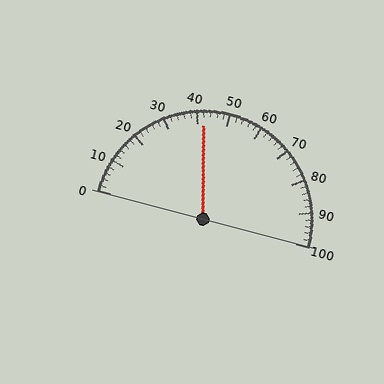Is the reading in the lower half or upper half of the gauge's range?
The reading is in the lower half of the range (0 to 100).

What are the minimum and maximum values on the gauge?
The gauge ranges from 0 to 100.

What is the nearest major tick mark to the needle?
The nearest major tick mark is 40.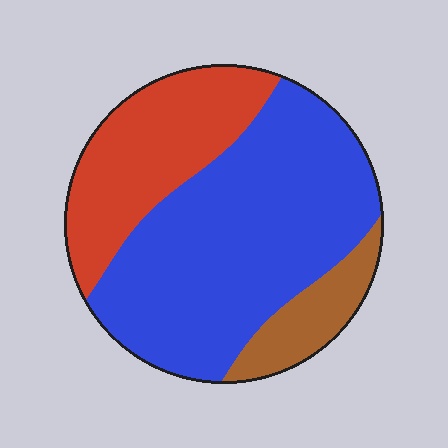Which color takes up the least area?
Brown, at roughly 10%.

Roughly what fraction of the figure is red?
Red takes up between a quarter and a half of the figure.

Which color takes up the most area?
Blue, at roughly 60%.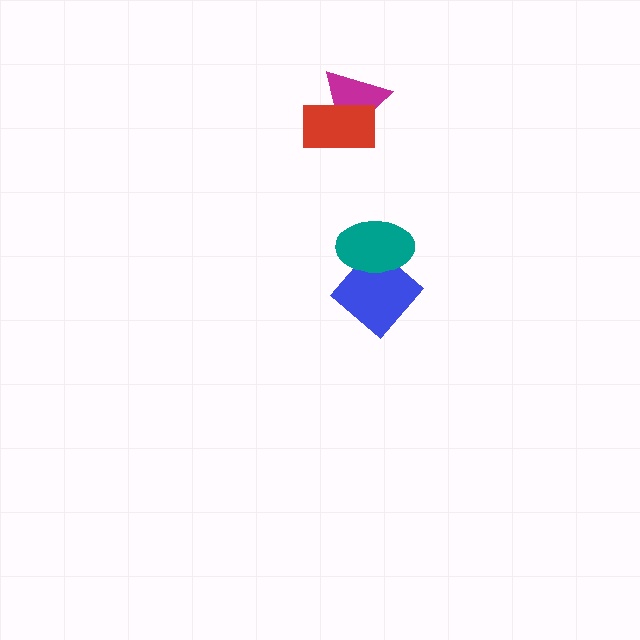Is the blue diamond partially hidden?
Yes, it is partially covered by another shape.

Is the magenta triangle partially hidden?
Yes, it is partially covered by another shape.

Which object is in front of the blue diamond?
The teal ellipse is in front of the blue diamond.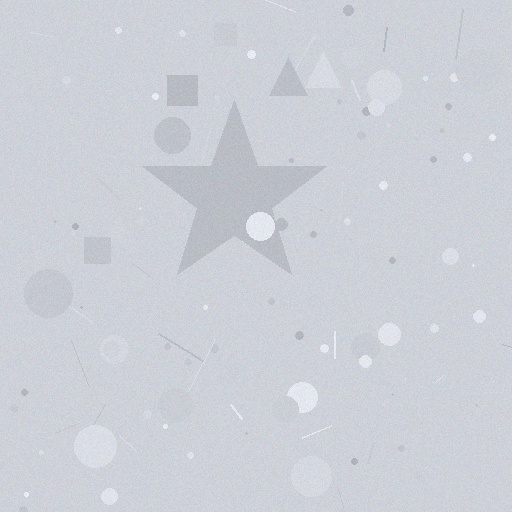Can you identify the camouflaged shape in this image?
The camouflaged shape is a star.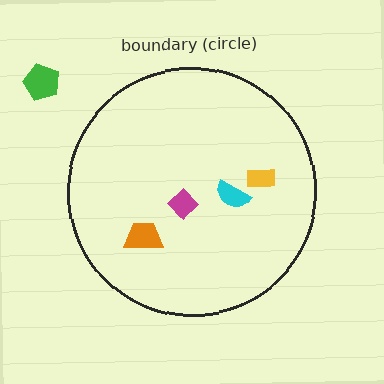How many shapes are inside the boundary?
4 inside, 1 outside.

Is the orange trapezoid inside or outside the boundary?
Inside.